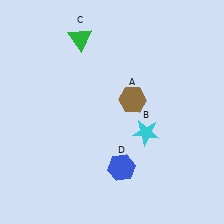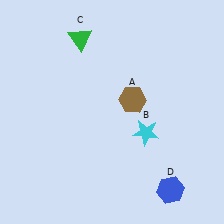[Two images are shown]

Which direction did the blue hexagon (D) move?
The blue hexagon (D) moved right.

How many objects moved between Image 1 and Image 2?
1 object moved between the two images.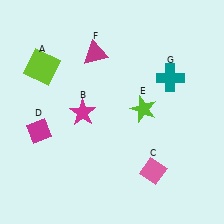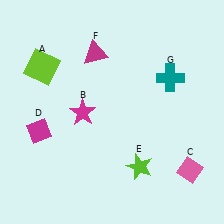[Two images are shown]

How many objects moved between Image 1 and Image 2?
2 objects moved between the two images.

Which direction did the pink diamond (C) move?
The pink diamond (C) moved right.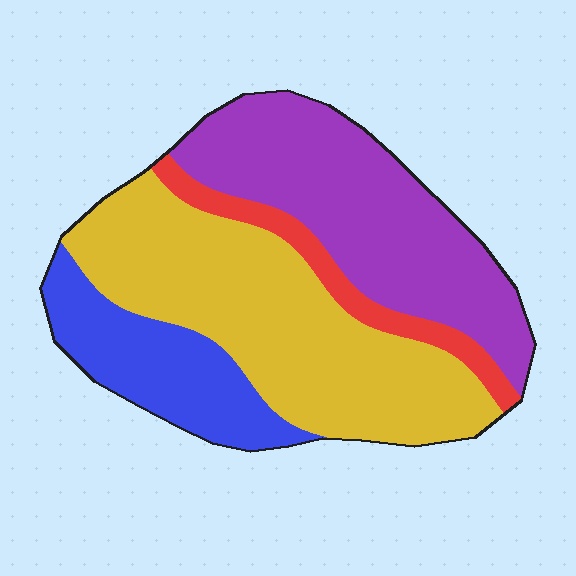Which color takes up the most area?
Yellow, at roughly 40%.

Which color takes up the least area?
Red, at roughly 10%.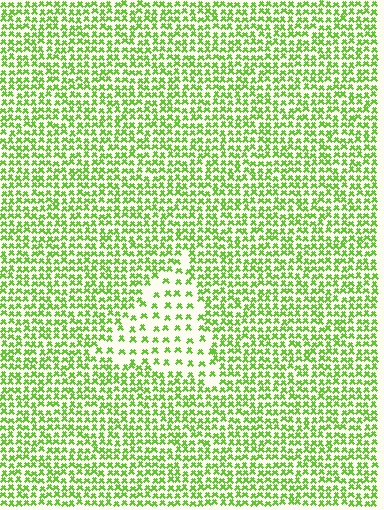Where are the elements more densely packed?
The elements are more densely packed outside the triangle boundary.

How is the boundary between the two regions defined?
The boundary is defined by a change in element density (approximately 2.3x ratio). All elements are the same color, size, and shape.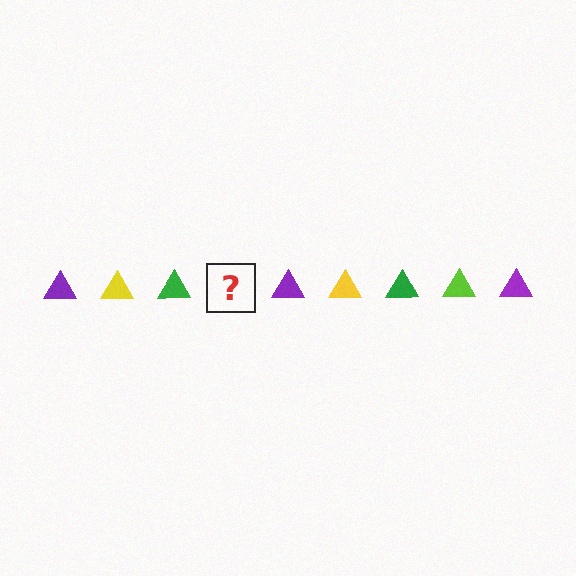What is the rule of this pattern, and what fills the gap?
The rule is that the pattern cycles through purple, yellow, green, lime triangles. The gap should be filled with a lime triangle.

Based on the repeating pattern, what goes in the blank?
The blank should be a lime triangle.